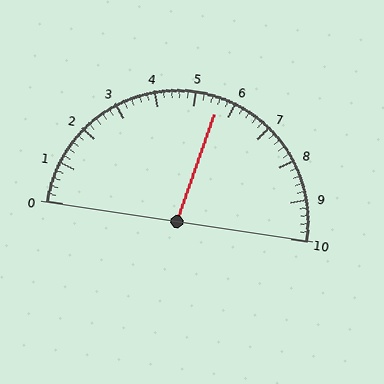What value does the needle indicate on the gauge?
The needle indicates approximately 5.6.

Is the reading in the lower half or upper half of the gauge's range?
The reading is in the upper half of the range (0 to 10).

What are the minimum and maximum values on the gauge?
The gauge ranges from 0 to 10.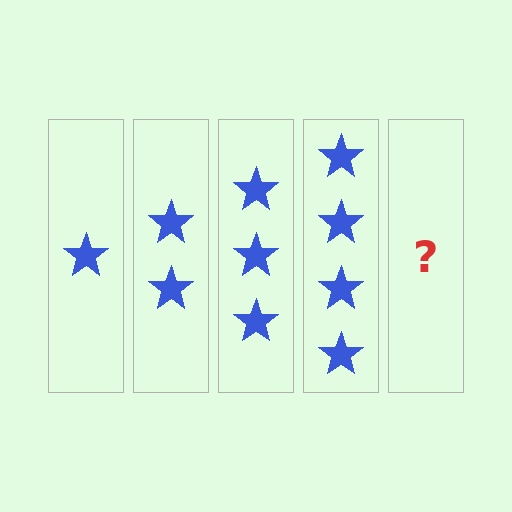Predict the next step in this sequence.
The next step is 5 stars.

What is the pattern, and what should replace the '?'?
The pattern is that each step adds one more star. The '?' should be 5 stars.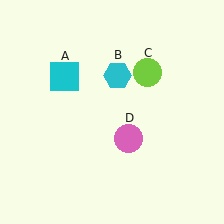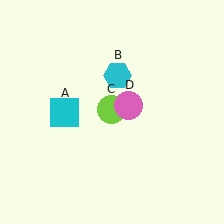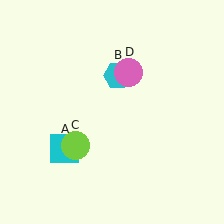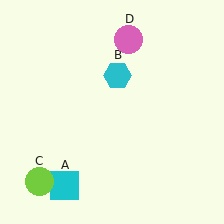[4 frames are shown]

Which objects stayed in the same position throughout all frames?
Cyan hexagon (object B) remained stationary.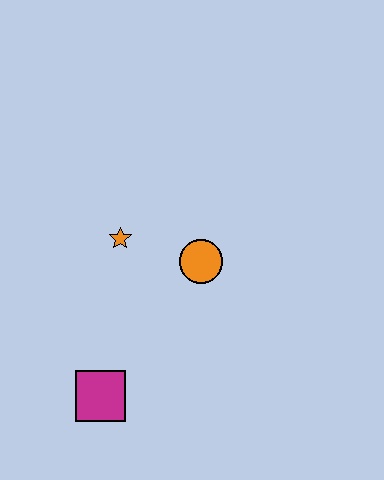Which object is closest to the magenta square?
The orange star is closest to the magenta square.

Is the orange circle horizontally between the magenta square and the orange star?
No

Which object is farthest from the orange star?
The magenta square is farthest from the orange star.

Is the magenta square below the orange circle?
Yes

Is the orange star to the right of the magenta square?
Yes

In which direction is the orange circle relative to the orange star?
The orange circle is to the right of the orange star.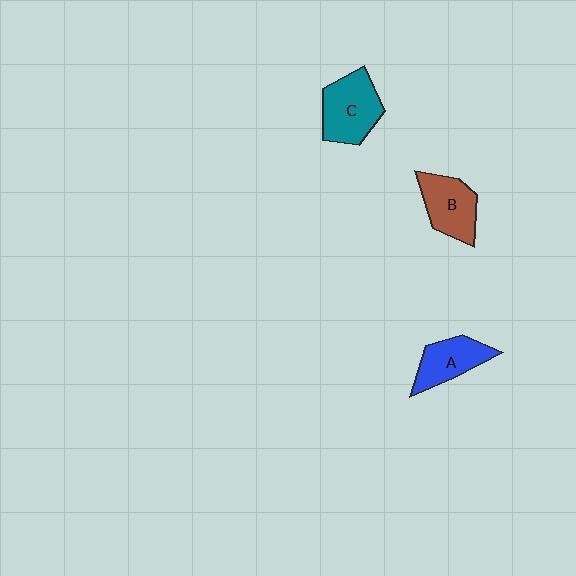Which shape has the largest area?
Shape C (teal).